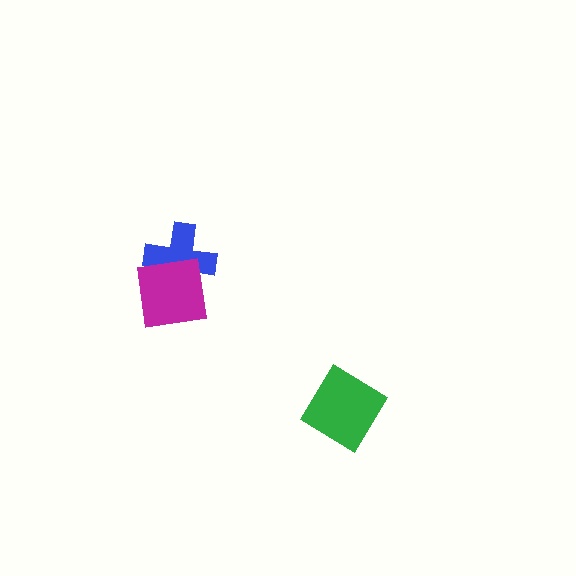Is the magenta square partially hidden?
No, no other shape covers it.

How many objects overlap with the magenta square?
1 object overlaps with the magenta square.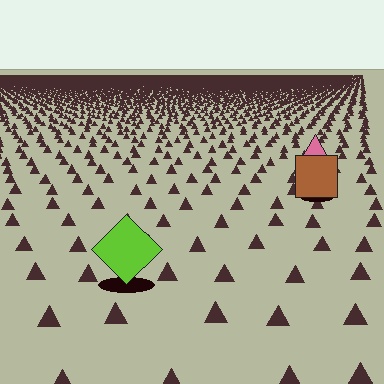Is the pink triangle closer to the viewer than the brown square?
No. The brown square is closer — you can tell from the texture gradient: the ground texture is coarser near it.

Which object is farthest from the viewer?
The pink triangle is farthest from the viewer. It appears smaller and the ground texture around it is denser.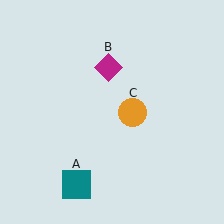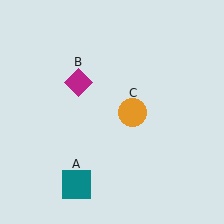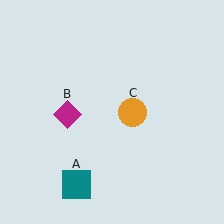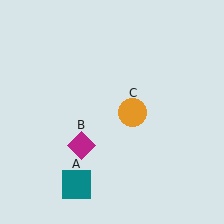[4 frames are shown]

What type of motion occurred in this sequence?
The magenta diamond (object B) rotated counterclockwise around the center of the scene.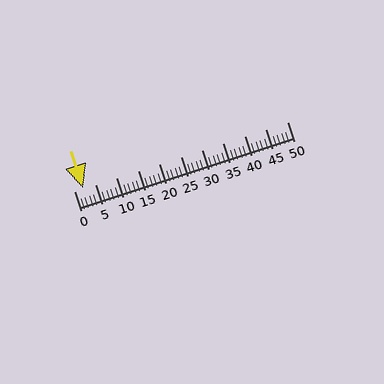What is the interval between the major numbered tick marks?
The major tick marks are spaced 5 units apart.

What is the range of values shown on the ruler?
The ruler shows values from 0 to 50.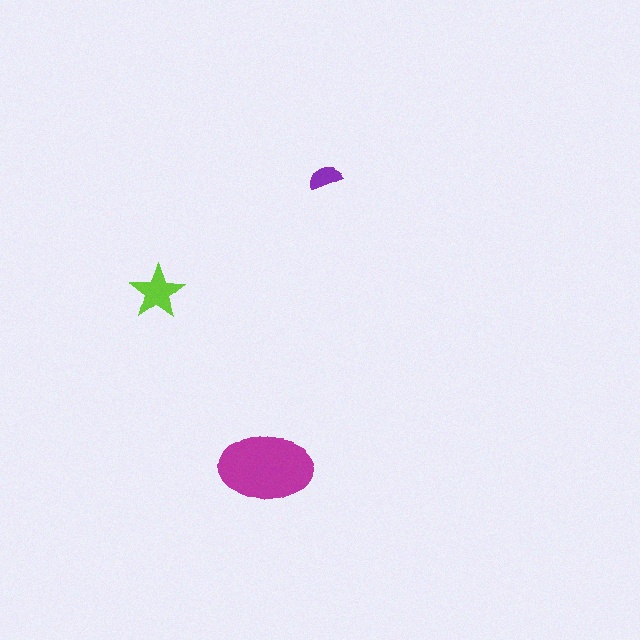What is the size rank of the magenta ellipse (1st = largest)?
1st.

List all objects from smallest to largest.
The purple semicircle, the lime star, the magenta ellipse.